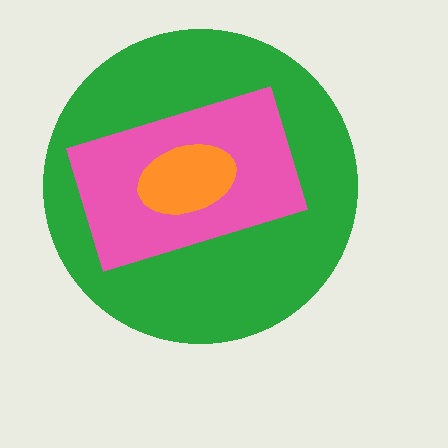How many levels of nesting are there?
3.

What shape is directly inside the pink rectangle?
The orange ellipse.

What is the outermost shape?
The green circle.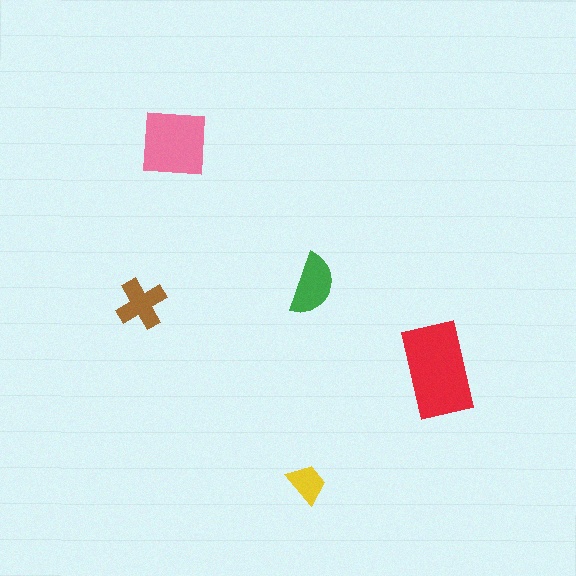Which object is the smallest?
The yellow trapezoid.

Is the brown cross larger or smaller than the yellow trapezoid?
Larger.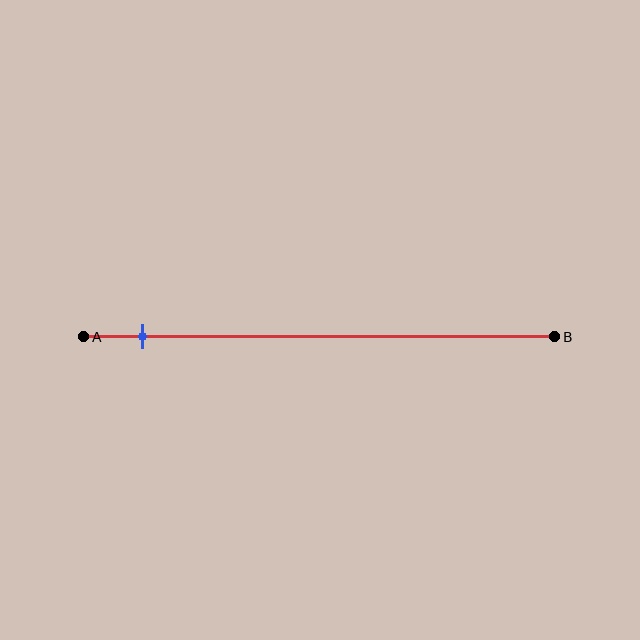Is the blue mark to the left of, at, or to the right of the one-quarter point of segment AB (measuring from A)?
The blue mark is to the left of the one-quarter point of segment AB.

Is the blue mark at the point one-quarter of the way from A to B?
No, the mark is at about 15% from A, not at the 25% one-quarter point.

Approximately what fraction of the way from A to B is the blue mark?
The blue mark is approximately 15% of the way from A to B.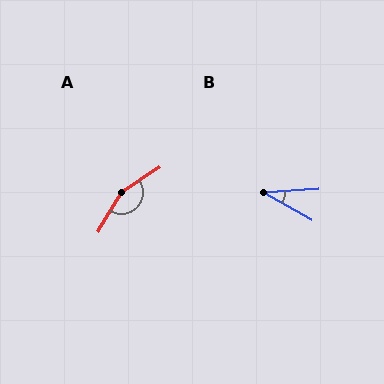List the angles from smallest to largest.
B (33°), A (155°).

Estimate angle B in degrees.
Approximately 33 degrees.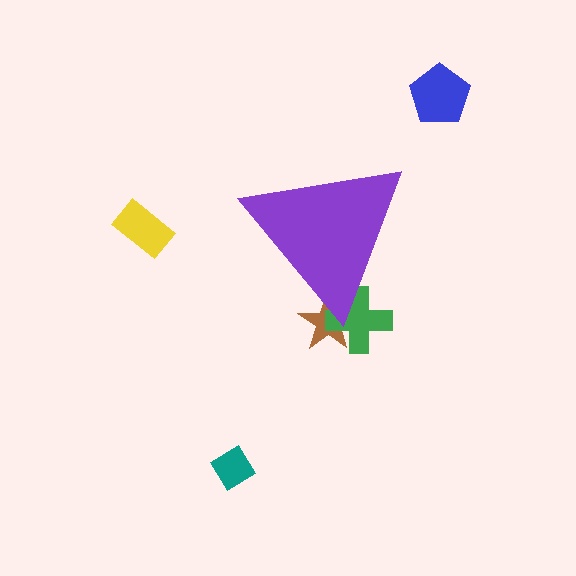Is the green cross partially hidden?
Yes, the green cross is partially hidden behind the purple triangle.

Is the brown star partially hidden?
Yes, the brown star is partially hidden behind the purple triangle.